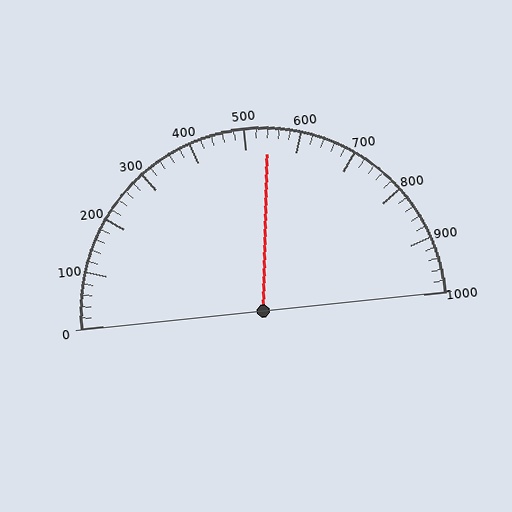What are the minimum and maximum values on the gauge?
The gauge ranges from 0 to 1000.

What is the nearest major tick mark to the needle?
The nearest major tick mark is 500.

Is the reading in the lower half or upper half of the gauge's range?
The reading is in the upper half of the range (0 to 1000).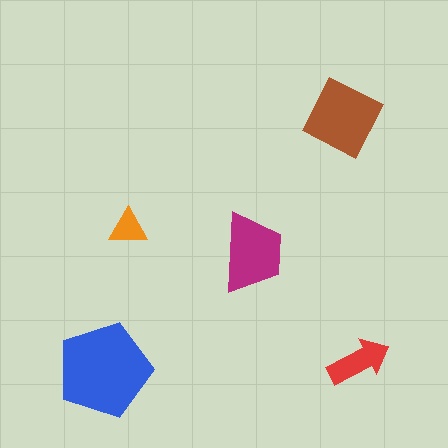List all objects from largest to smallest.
The blue pentagon, the brown diamond, the magenta trapezoid, the red arrow, the orange triangle.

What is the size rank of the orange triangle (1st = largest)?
5th.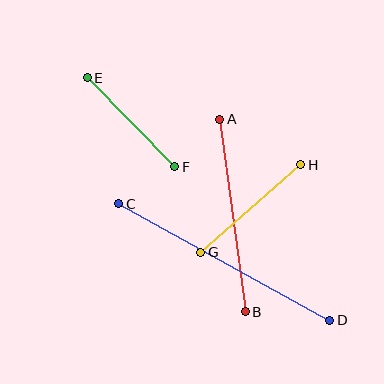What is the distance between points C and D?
The distance is approximately 241 pixels.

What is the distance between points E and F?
The distance is approximately 125 pixels.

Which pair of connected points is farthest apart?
Points C and D are farthest apart.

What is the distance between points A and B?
The distance is approximately 194 pixels.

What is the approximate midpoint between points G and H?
The midpoint is at approximately (251, 209) pixels.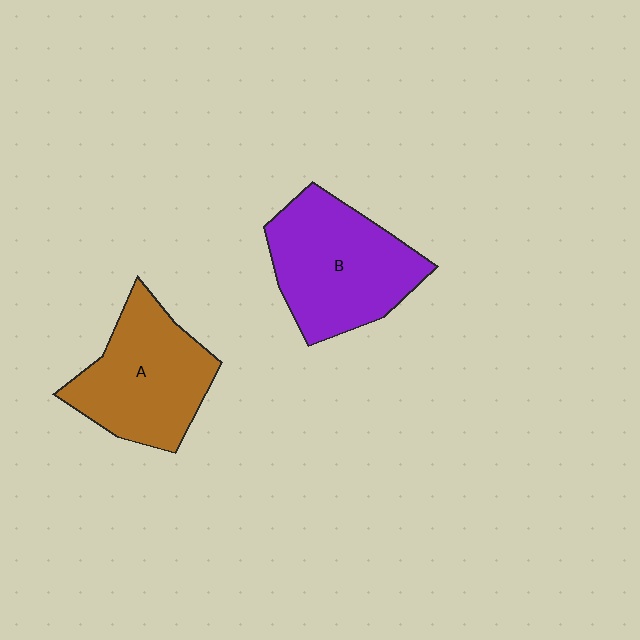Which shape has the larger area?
Shape B (purple).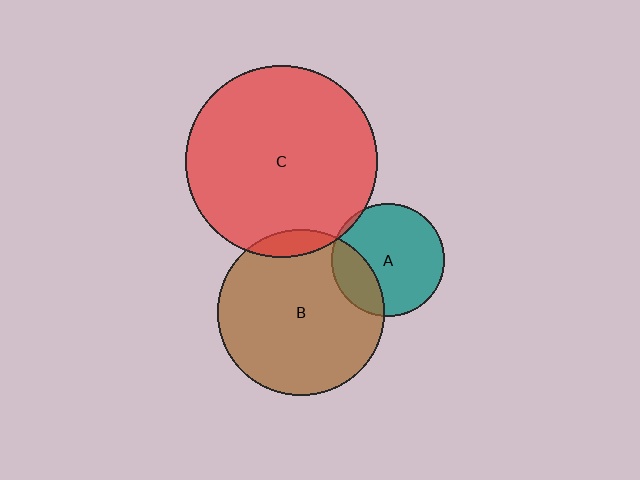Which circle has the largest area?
Circle C (red).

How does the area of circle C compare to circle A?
Approximately 2.9 times.